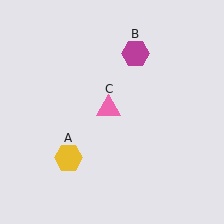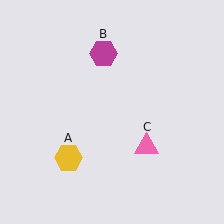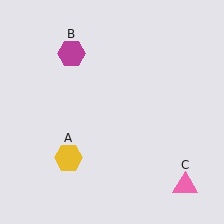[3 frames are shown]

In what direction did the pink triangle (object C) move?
The pink triangle (object C) moved down and to the right.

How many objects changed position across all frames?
2 objects changed position: magenta hexagon (object B), pink triangle (object C).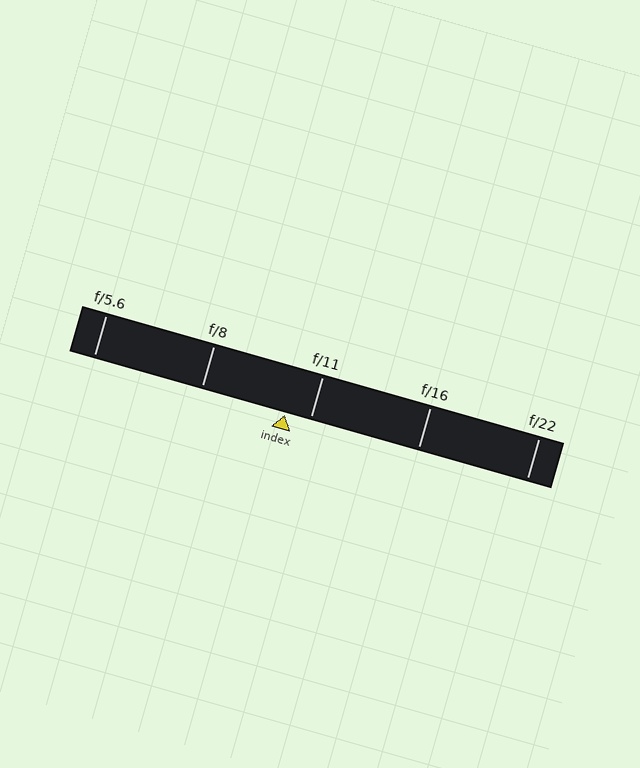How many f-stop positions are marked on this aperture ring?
There are 5 f-stop positions marked.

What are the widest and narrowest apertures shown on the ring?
The widest aperture shown is f/5.6 and the narrowest is f/22.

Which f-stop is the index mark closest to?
The index mark is closest to f/11.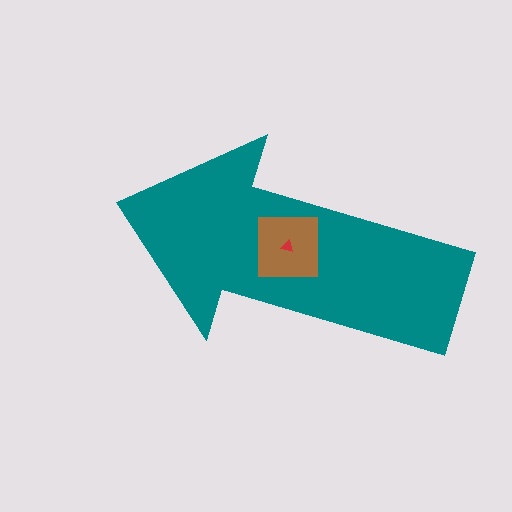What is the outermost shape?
The teal arrow.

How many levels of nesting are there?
3.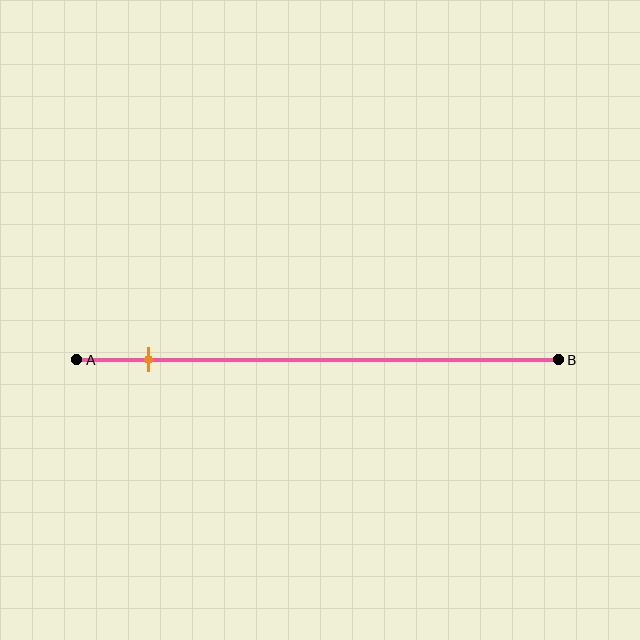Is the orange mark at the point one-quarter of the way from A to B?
No, the mark is at about 15% from A, not at the 25% one-quarter point.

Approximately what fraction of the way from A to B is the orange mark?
The orange mark is approximately 15% of the way from A to B.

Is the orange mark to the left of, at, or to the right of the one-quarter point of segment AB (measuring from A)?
The orange mark is to the left of the one-quarter point of segment AB.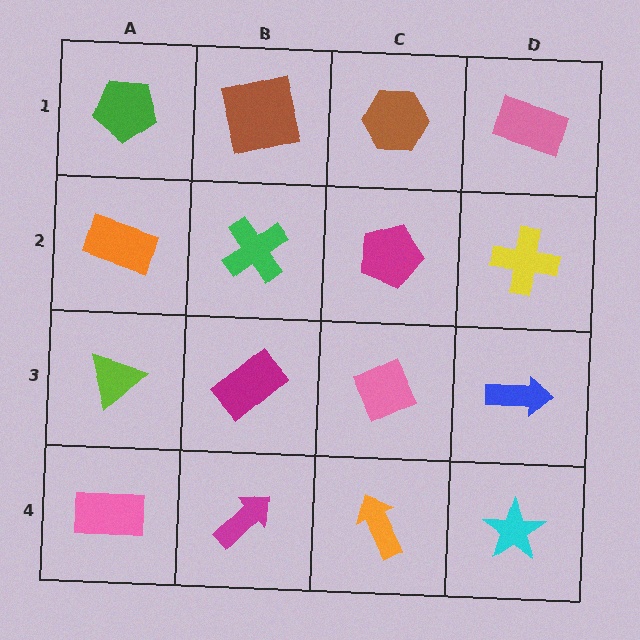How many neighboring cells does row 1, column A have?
2.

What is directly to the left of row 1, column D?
A brown hexagon.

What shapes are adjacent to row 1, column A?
An orange rectangle (row 2, column A), a brown square (row 1, column B).